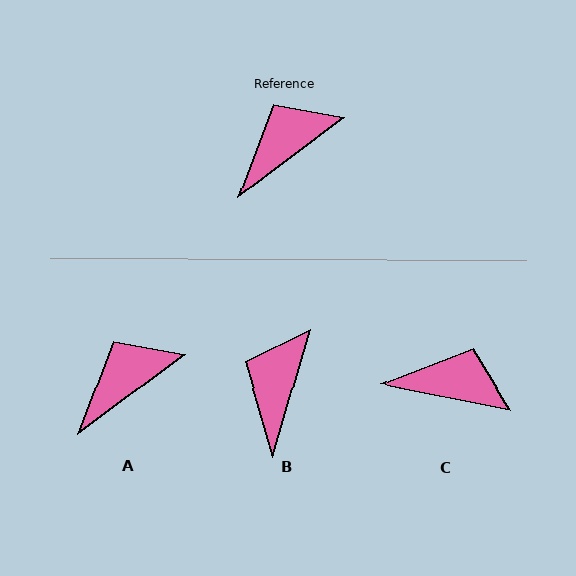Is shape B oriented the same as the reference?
No, it is off by about 37 degrees.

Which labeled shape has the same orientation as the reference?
A.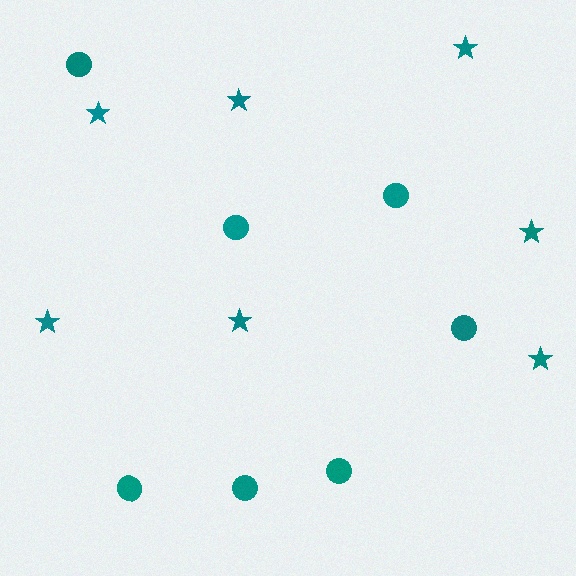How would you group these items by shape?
There are 2 groups: one group of circles (7) and one group of stars (7).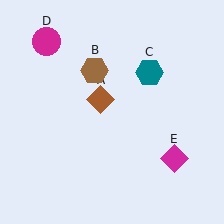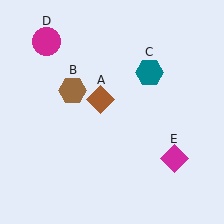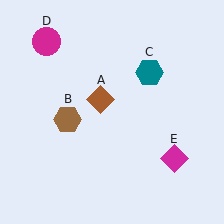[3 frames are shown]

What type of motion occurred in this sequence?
The brown hexagon (object B) rotated counterclockwise around the center of the scene.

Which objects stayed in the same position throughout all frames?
Brown diamond (object A) and teal hexagon (object C) and magenta circle (object D) and magenta diamond (object E) remained stationary.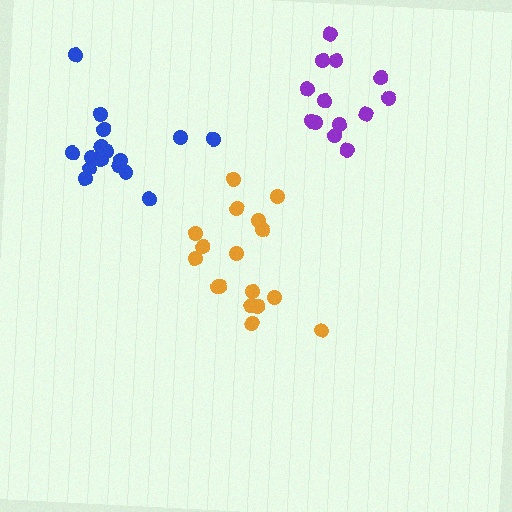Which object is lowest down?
The orange cluster is bottommost.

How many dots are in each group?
Group 1: 17 dots, Group 2: 16 dots, Group 3: 13 dots (46 total).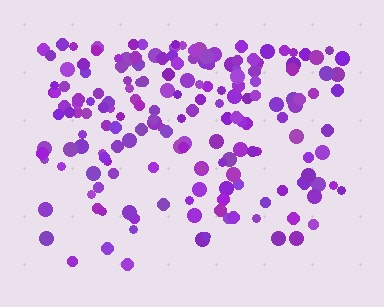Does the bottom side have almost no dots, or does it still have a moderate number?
Still a moderate number, just noticeably fewer than the top.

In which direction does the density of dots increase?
From bottom to top, with the top side densest.